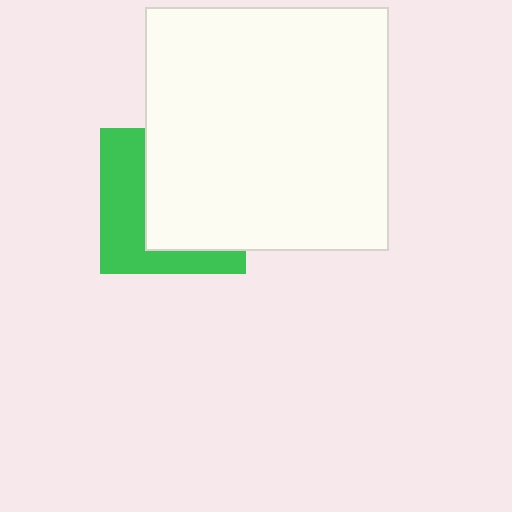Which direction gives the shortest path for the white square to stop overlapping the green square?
Moving right gives the shortest separation.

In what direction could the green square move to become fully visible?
The green square could move left. That would shift it out from behind the white square entirely.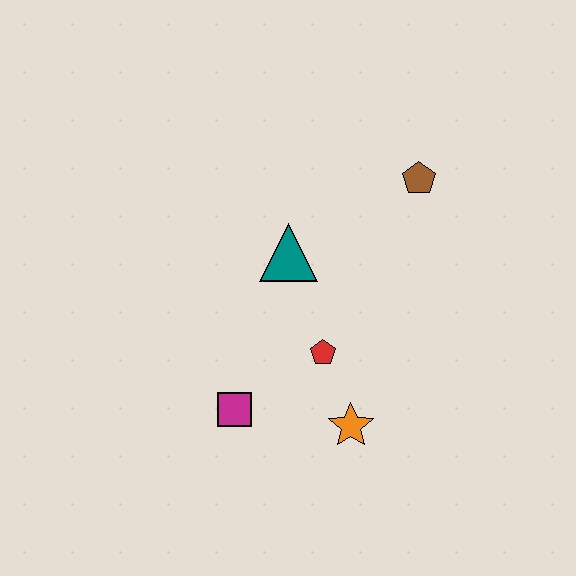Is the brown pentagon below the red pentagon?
No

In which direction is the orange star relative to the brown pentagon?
The orange star is below the brown pentagon.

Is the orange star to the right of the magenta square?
Yes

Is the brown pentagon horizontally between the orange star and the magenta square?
No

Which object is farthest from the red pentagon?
The brown pentagon is farthest from the red pentagon.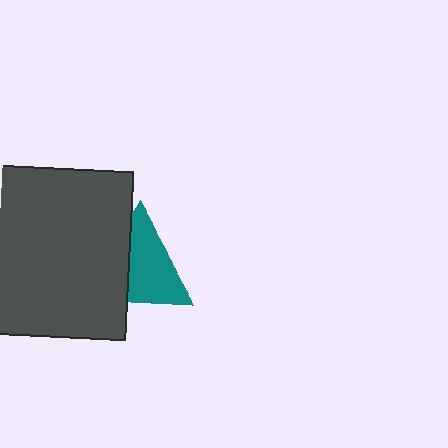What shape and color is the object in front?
The object in front is a dark gray square.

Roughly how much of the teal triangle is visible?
About half of it is visible (roughly 62%).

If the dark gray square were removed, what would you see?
You would see the complete teal triangle.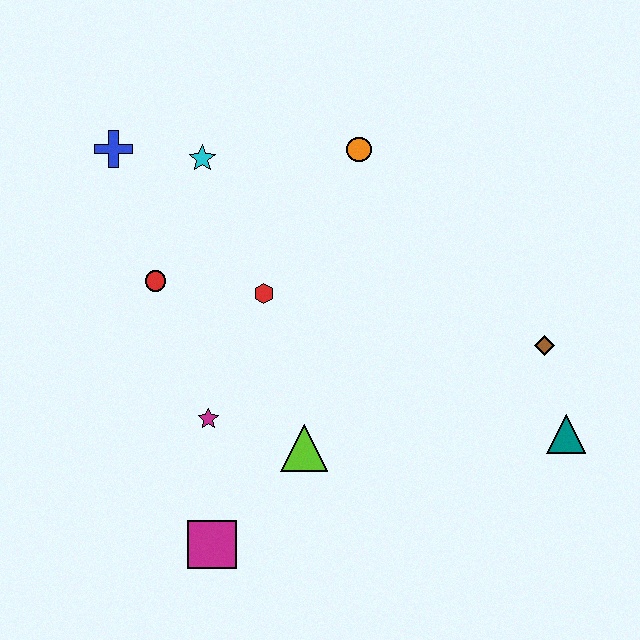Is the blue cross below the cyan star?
No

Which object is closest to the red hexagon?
The red circle is closest to the red hexagon.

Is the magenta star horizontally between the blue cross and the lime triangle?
Yes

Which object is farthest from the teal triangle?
The blue cross is farthest from the teal triangle.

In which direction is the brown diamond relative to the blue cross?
The brown diamond is to the right of the blue cross.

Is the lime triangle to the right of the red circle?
Yes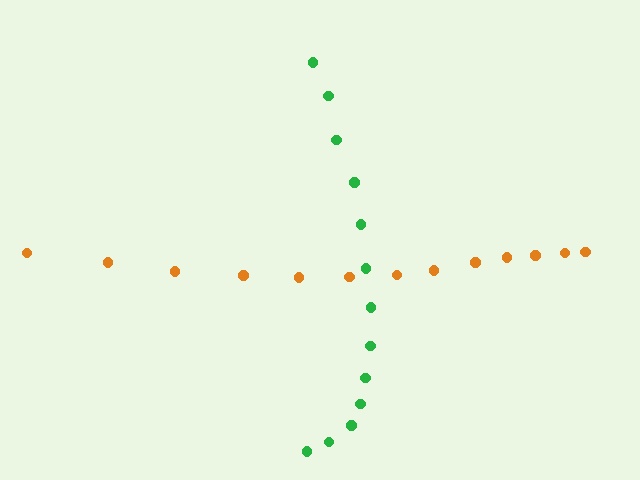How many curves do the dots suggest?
There are 2 distinct paths.